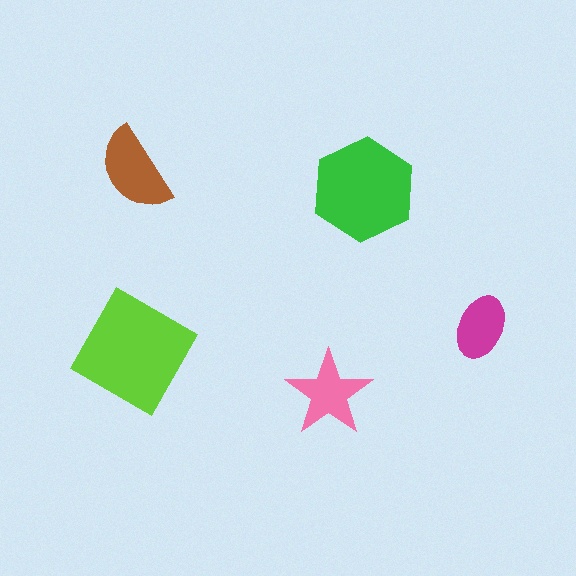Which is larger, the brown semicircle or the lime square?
The lime square.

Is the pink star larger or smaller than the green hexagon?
Smaller.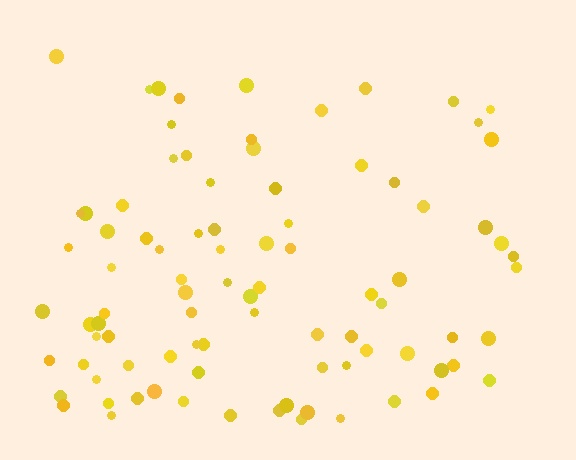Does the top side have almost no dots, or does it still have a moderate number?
Still a moderate number, just noticeably fewer than the bottom.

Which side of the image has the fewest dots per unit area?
The top.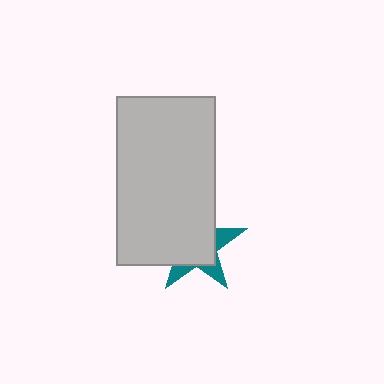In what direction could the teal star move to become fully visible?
The teal star could move toward the lower-right. That would shift it out from behind the light gray rectangle entirely.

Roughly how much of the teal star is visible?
A small part of it is visible (roughly 31%).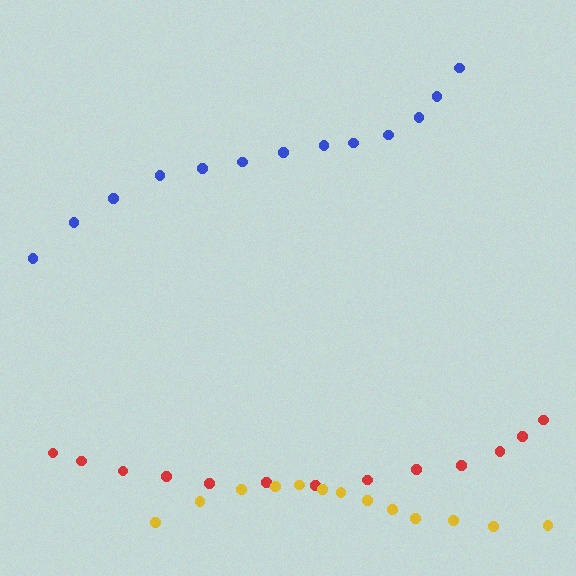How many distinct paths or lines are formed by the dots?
There are 3 distinct paths.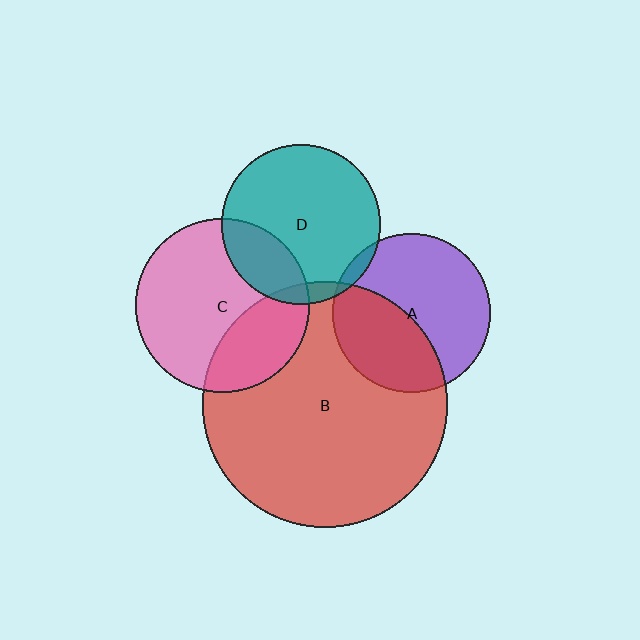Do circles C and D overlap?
Yes.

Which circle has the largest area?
Circle B (red).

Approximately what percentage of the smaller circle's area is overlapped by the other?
Approximately 25%.